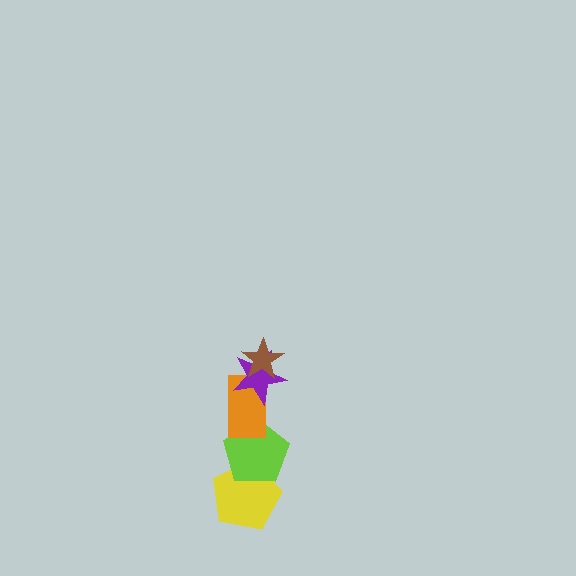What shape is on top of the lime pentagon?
The orange rectangle is on top of the lime pentagon.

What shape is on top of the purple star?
The brown star is on top of the purple star.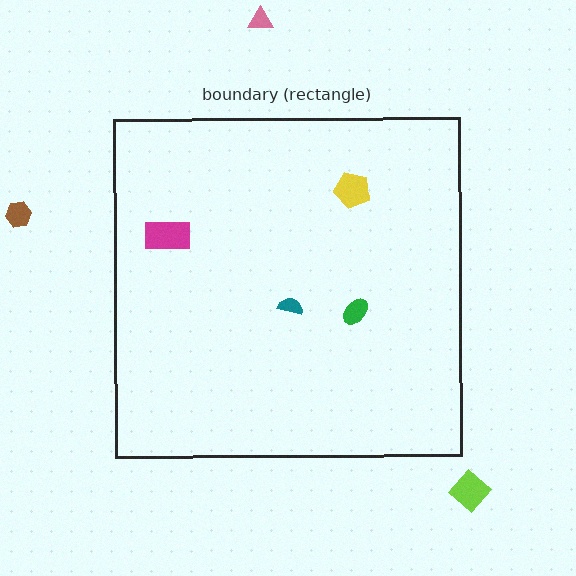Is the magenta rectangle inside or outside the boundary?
Inside.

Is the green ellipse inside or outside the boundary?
Inside.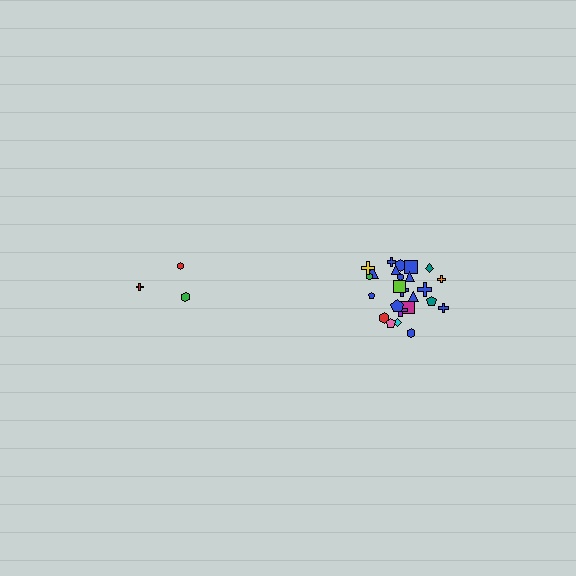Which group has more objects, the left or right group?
The right group.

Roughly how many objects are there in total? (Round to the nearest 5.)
Roughly 30 objects in total.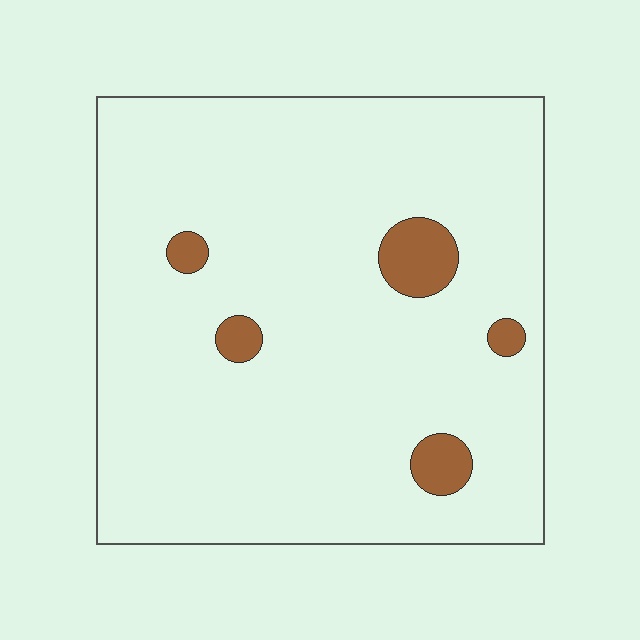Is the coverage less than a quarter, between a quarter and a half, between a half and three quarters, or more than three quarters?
Less than a quarter.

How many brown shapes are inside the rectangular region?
5.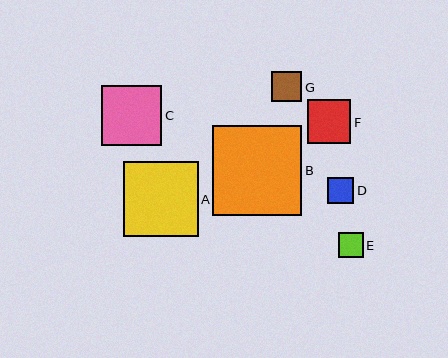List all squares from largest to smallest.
From largest to smallest: B, A, C, F, G, D, E.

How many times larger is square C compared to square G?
Square C is approximately 2.0 times the size of square G.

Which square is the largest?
Square B is the largest with a size of approximately 90 pixels.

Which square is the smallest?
Square E is the smallest with a size of approximately 25 pixels.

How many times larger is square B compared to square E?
Square B is approximately 3.5 times the size of square E.